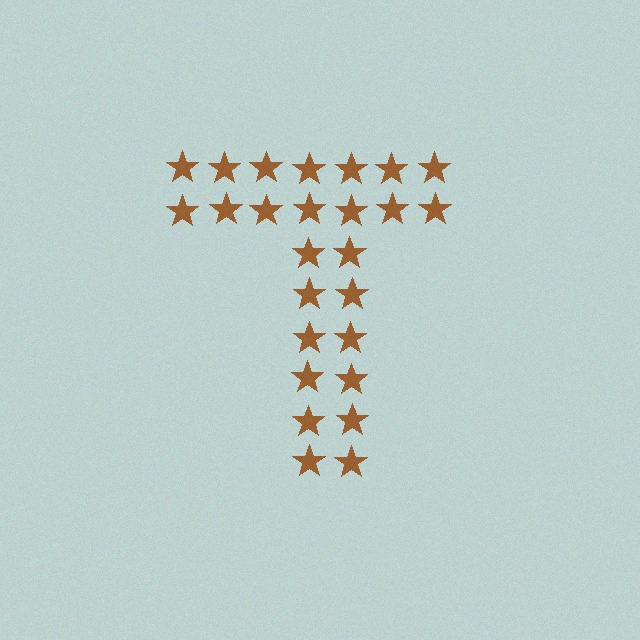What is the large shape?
The large shape is the letter T.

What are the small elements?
The small elements are stars.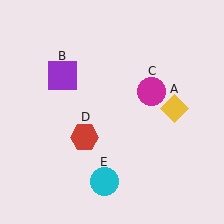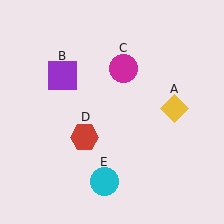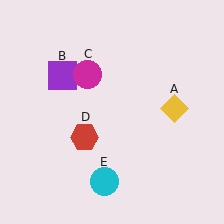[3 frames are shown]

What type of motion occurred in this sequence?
The magenta circle (object C) rotated counterclockwise around the center of the scene.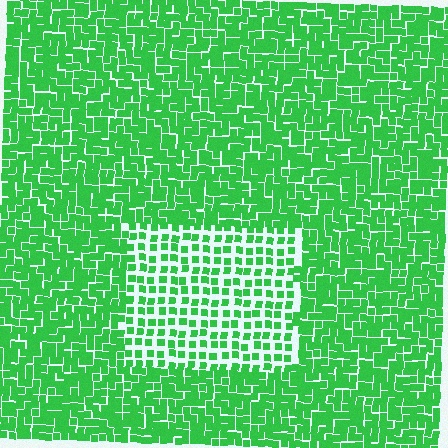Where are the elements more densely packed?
The elements are more densely packed outside the rectangle boundary.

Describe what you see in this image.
The image contains small green elements arranged at two different densities. A rectangle-shaped region is visible where the elements are less densely packed than the surrounding area.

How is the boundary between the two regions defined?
The boundary is defined by a change in element density (approximately 2.0x ratio). All elements are the same color, size, and shape.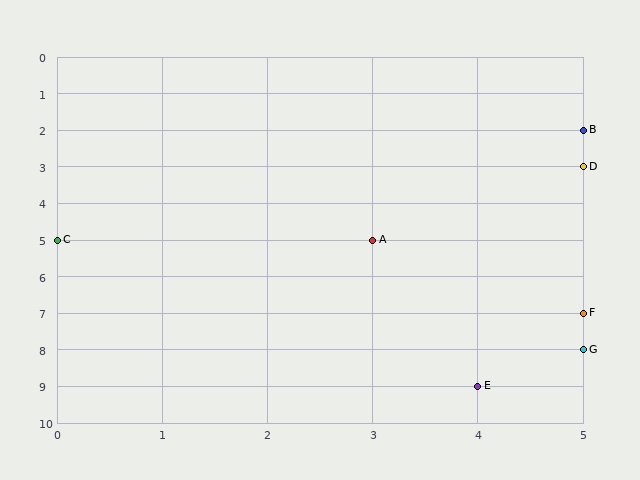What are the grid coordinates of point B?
Point B is at grid coordinates (5, 2).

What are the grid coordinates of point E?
Point E is at grid coordinates (4, 9).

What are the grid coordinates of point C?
Point C is at grid coordinates (0, 5).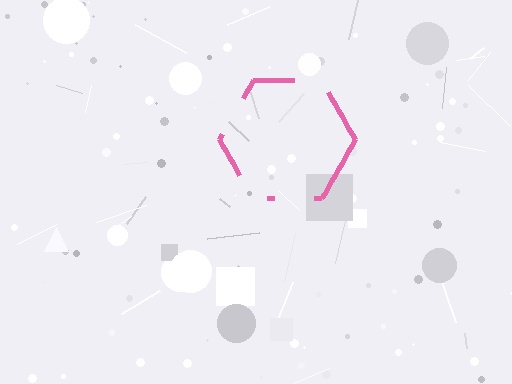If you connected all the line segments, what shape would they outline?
They would outline a hexagon.